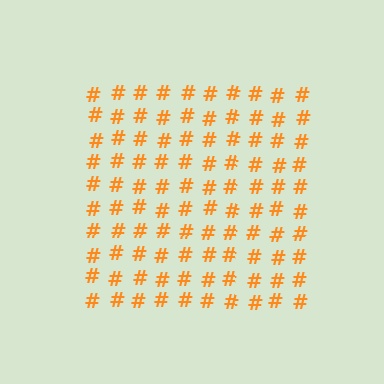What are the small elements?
The small elements are hash symbols.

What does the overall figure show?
The overall figure shows a square.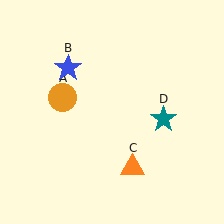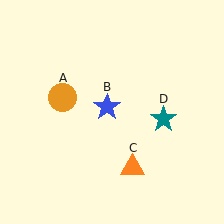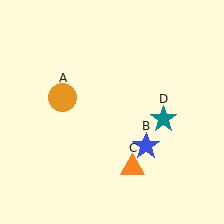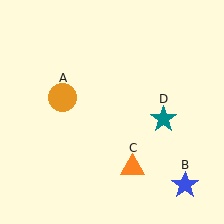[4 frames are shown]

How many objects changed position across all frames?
1 object changed position: blue star (object B).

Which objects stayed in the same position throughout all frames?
Orange circle (object A) and orange triangle (object C) and teal star (object D) remained stationary.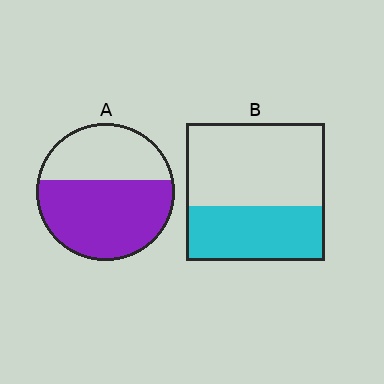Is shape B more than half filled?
No.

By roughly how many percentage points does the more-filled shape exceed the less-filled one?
By roughly 20 percentage points (A over B).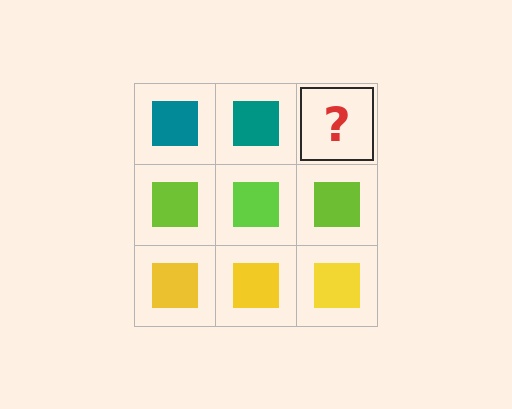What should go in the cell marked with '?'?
The missing cell should contain a teal square.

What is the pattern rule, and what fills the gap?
The rule is that each row has a consistent color. The gap should be filled with a teal square.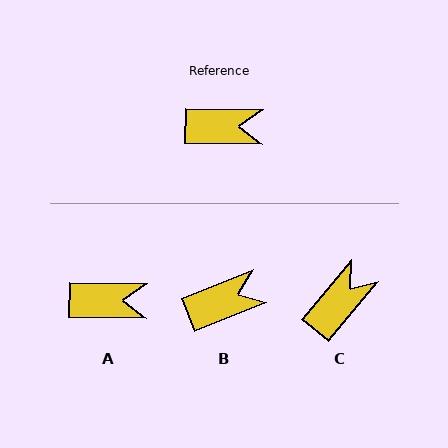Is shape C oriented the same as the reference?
No, it is off by about 51 degrees.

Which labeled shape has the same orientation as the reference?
A.